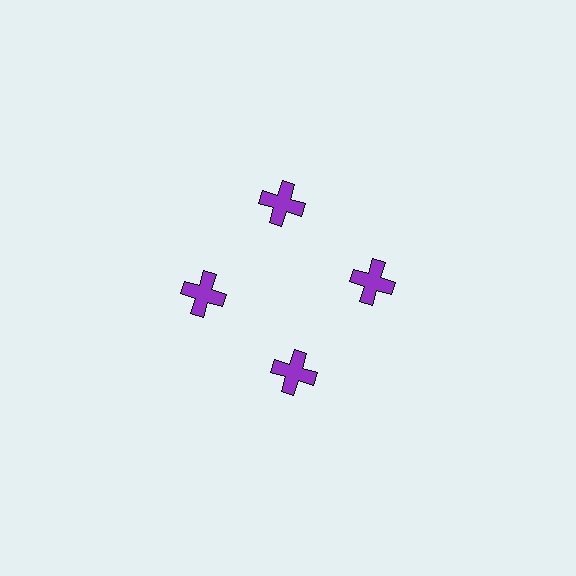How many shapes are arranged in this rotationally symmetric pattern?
There are 4 shapes, arranged in 4 groups of 1.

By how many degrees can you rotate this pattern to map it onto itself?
The pattern maps onto itself every 90 degrees of rotation.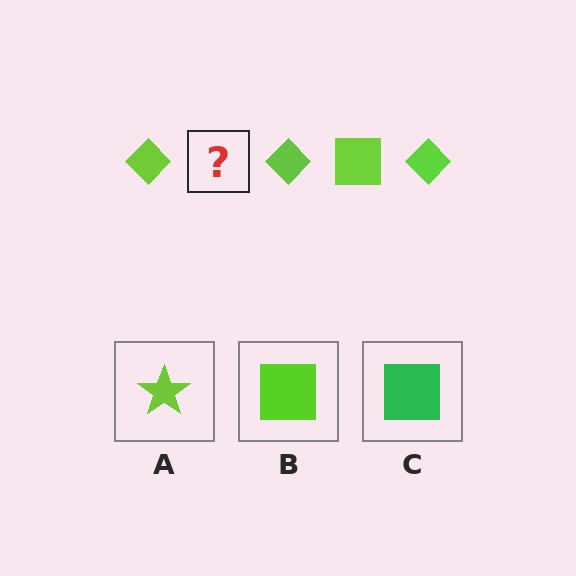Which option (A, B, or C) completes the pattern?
B.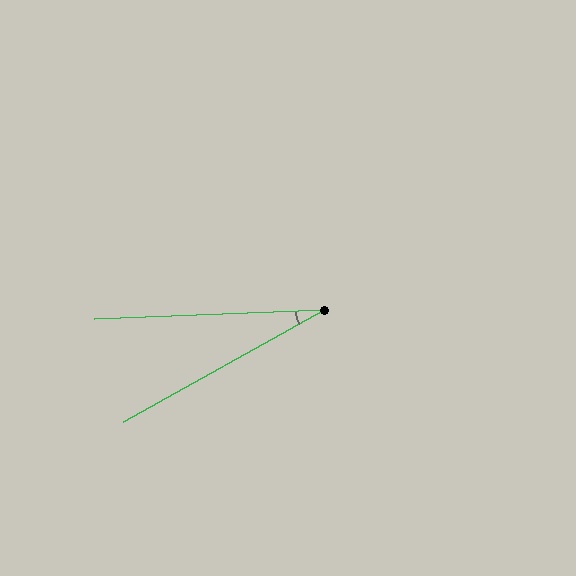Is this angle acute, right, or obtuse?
It is acute.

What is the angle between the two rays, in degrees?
Approximately 27 degrees.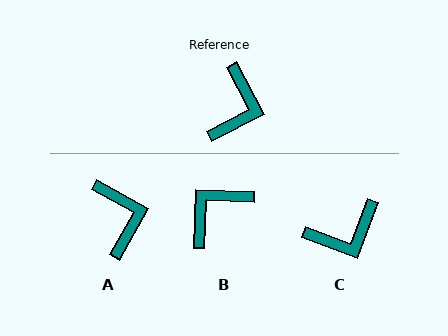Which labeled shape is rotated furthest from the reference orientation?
B, about 150 degrees away.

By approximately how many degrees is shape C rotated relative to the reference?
Approximately 48 degrees clockwise.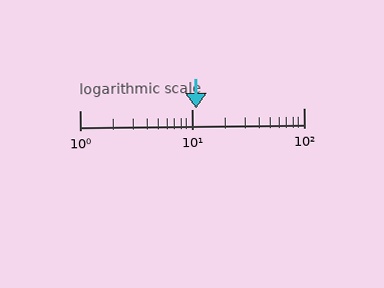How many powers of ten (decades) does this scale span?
The scale spans 2 decades, from 1 to 100.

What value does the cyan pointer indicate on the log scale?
The pointer indicates approximately 11.